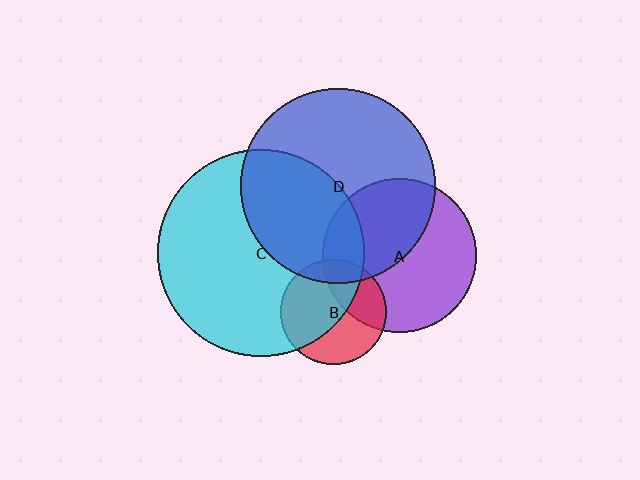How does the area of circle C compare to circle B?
Approximately 3.8 times.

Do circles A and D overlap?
Yes.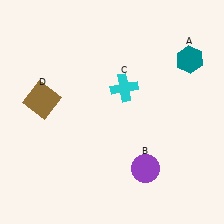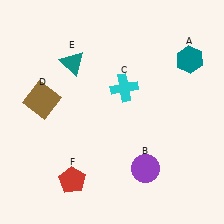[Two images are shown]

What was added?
A teal triangle (E), a red pentagon (F) were added in Image 2.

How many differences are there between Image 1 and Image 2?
There are 2 differences between the two images.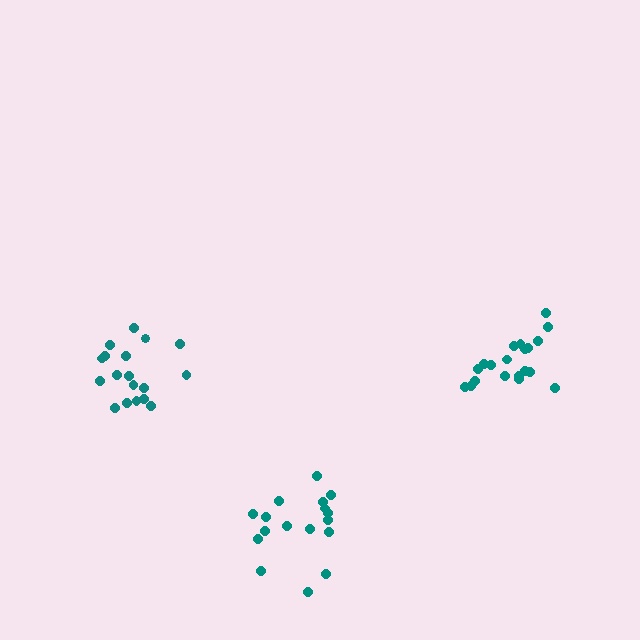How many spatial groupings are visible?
There are 3 spatial groupings.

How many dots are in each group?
Group 1: 18 dots, Group 2: 17 dots, Group 3: 20 dots (55 total).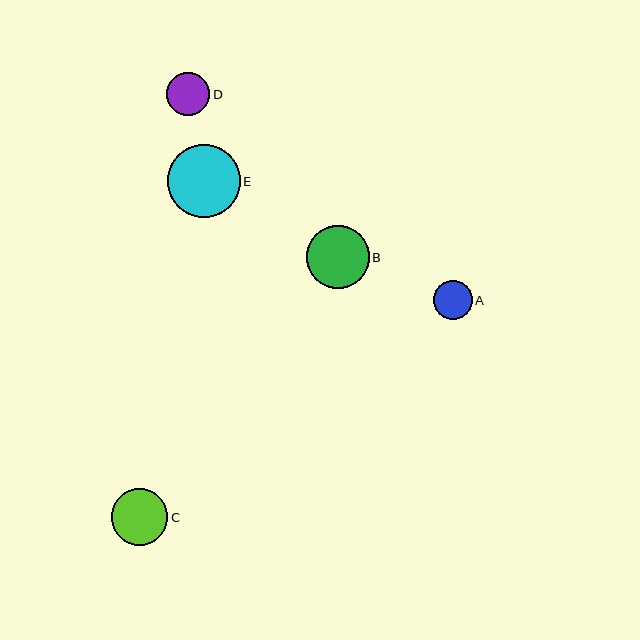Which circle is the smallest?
Circle A is the smallest with a size of approximately 39 pixels.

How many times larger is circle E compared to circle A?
Circle E is approximately 1.9 times the size of circle A.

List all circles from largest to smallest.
From largest to smallest: E, B, C, D, A.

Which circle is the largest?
Circle E is the largest with a size of approximately 73 pixels.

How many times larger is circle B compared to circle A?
Circle B is approximately 1.6 times the size of circle A.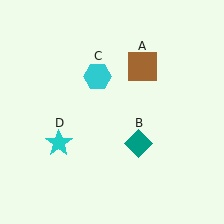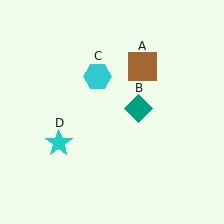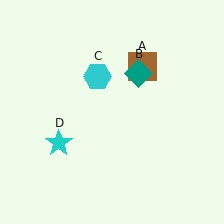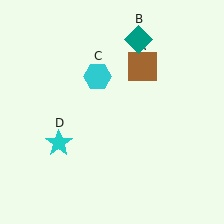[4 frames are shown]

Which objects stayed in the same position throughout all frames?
Brown square (object A) and cyan hexagon (object C) and cyan star (object D) remained stationary.